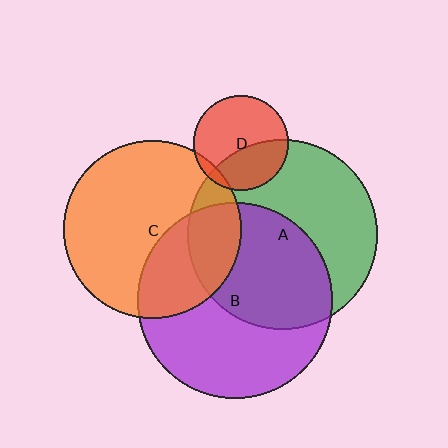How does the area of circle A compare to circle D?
Approximately 4.0 times.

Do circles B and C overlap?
Yes.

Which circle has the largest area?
Circle B (purple).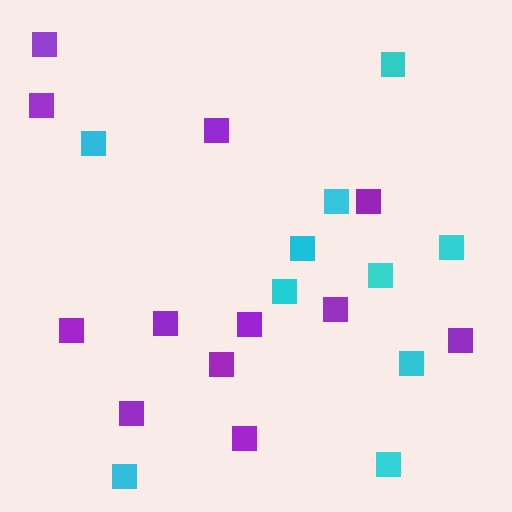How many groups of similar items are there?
There are 2 groups: one group of cyan squares (10) and one group of purple squares (12).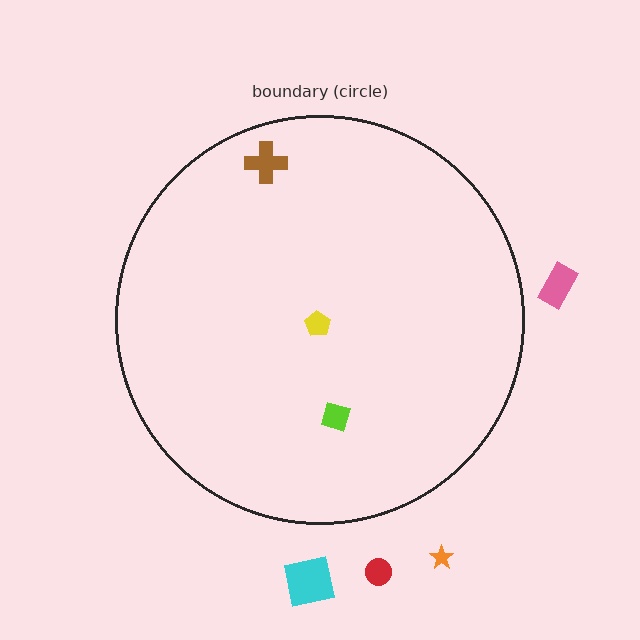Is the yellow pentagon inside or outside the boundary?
Inside.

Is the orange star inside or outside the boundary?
Outside.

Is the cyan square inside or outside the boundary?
Outside.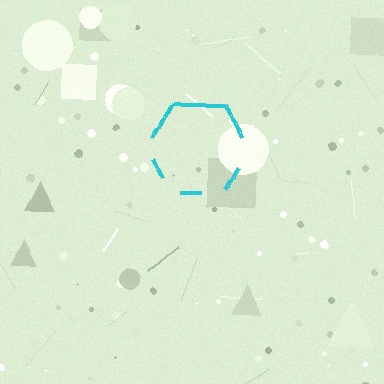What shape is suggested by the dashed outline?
The dashed outline suggests a hexagon.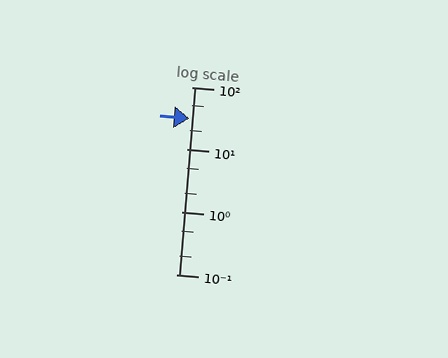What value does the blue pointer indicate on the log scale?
The pointer indicates approximately 32.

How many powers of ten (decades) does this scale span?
The scale spans 3 decades, from 0.1 to 100.